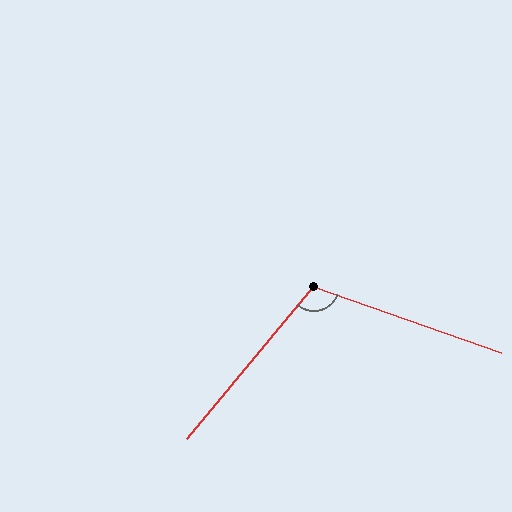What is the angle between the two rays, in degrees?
Approximately 110 degrees.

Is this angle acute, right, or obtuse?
It is obtuse.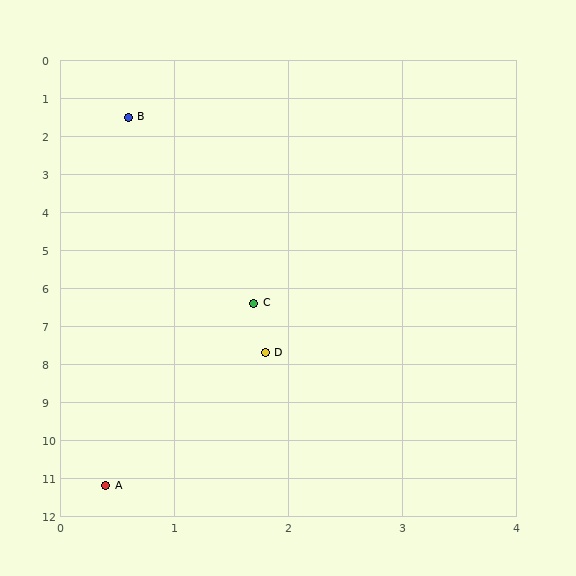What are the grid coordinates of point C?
Point C is at approximately (1.7, 6.4).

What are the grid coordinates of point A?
Point A is at approximately (0.4, 11.2).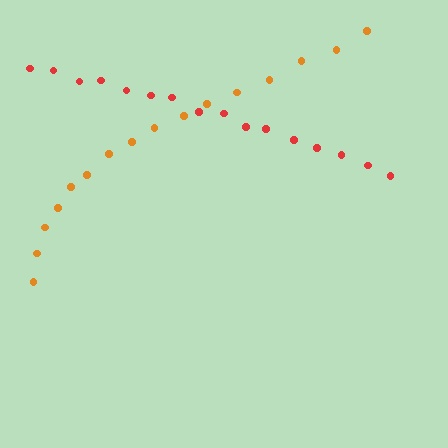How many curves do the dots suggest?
There are 2 distinct paths.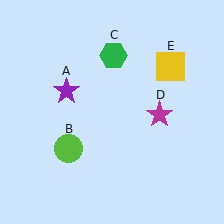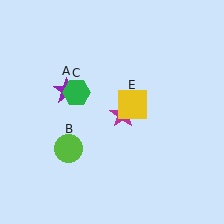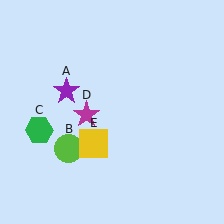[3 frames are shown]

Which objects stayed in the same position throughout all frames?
Purple star (object A) and lime circle (object B) remained stationary.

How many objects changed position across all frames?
3 objects changed position: green hexagon (object C), magenta star (object D), yellow square (object E).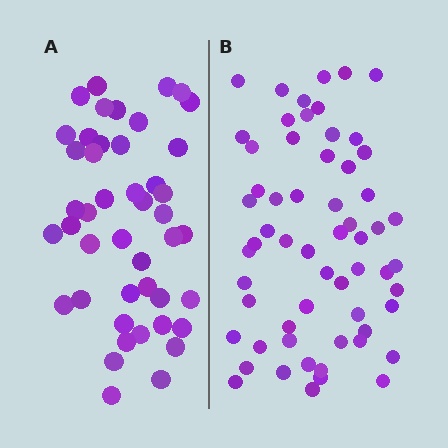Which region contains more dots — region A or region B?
Region B (the right region) has more dots.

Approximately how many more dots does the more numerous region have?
Region B has approximately 15 more dots than region A.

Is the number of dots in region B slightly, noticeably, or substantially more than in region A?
Region B has noticeably more, but not dramatically so. The ratio is roughly 1.3 to 1.